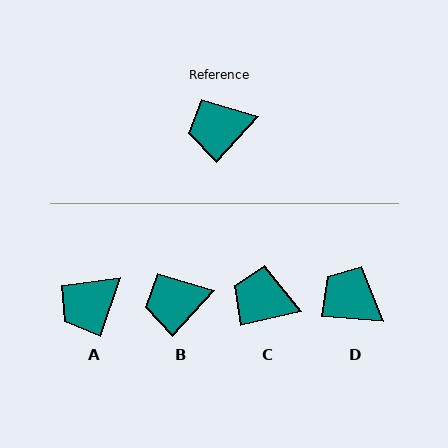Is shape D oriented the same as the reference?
No, it is off by about 53 degrees.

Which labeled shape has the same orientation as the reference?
B.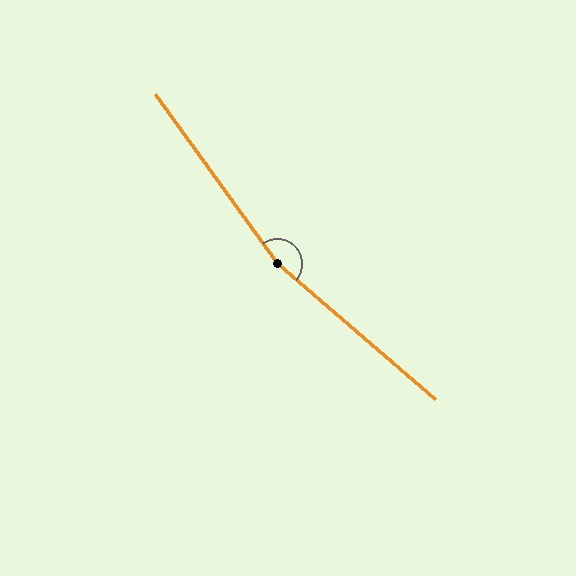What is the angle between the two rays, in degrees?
Approximately 166 degrees.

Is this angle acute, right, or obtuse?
It is obtuse.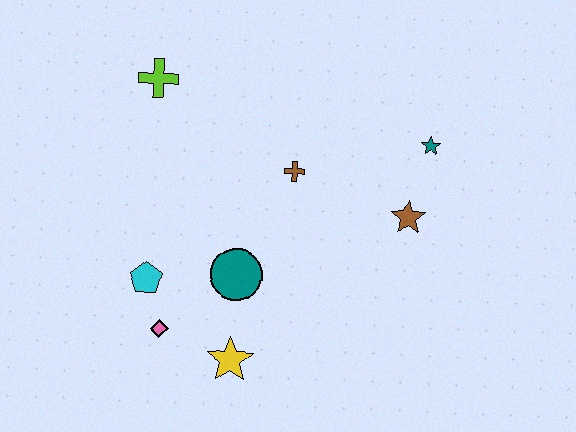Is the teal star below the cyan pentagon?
No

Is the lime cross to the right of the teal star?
No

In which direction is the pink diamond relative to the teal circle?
The pink diamond is to the left of the teal circle.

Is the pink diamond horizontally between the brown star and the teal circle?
No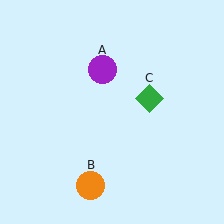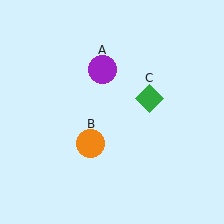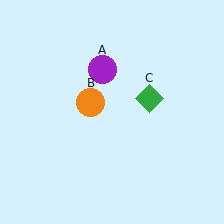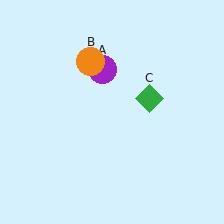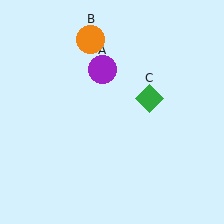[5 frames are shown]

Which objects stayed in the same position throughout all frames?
Purple circle (object A) and green diamond (object C) remained stationary.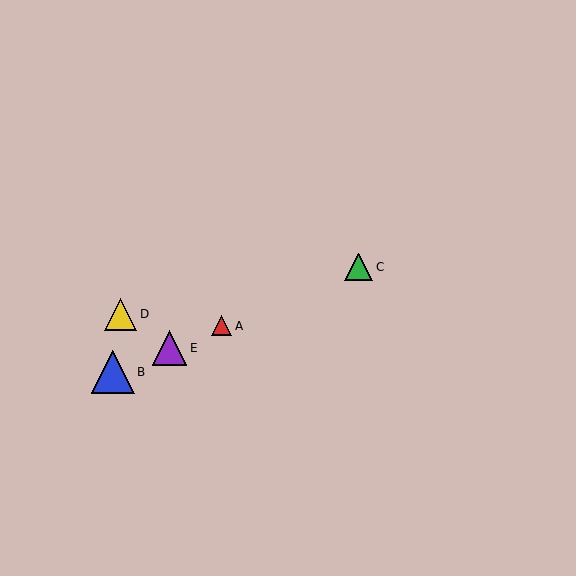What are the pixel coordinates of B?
Object B is at (113, 372).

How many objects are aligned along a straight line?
4 objects (A, B, C, E) are aligned along a straight line.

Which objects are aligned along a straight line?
Objects A, B, C, E are aligned along a straight line.